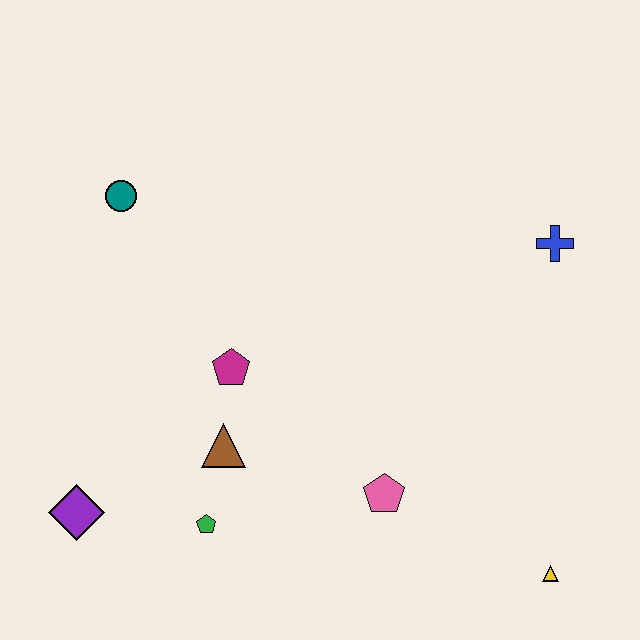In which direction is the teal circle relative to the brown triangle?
The teal circle is above the brown triangle.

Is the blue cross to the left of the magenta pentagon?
No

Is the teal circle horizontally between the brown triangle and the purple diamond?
Yes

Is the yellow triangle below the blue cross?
Yes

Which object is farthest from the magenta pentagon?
The yellow triangle is farthest from the magenta pentagon.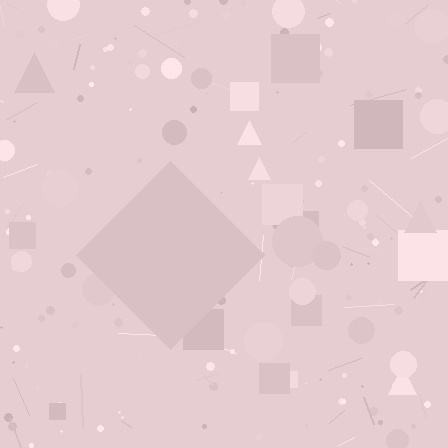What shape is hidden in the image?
A diamond is hidden in the image.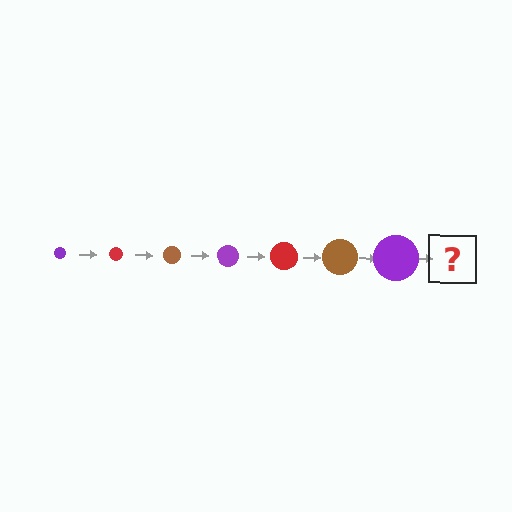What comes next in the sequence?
The next element should be a red circle, larger than the previous one.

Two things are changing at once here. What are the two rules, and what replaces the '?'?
The two rules are that the circle grows larger each step and the color cycles through purple, red, and brown. The '?' should be a red circle, larger than the previous one.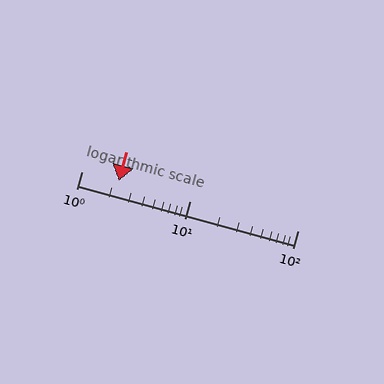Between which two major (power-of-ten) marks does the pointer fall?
The pointer is between 1 and 10.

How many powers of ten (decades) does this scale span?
The scale spans 2 decades, from 1 to 100.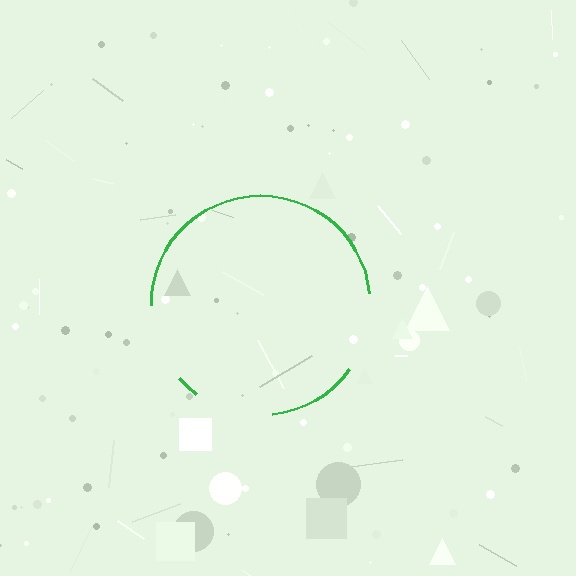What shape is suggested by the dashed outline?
The dashed outline suggests a circle.